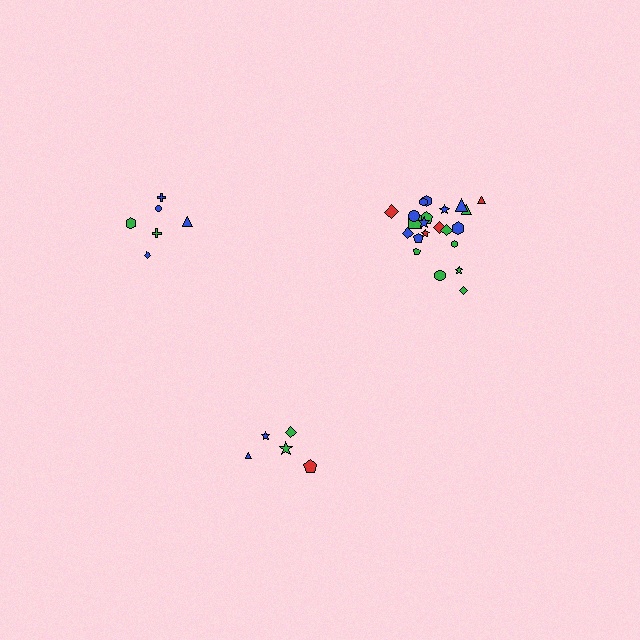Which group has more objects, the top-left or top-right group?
The top-right group.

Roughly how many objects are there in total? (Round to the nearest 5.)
Roughly 35 objects in total.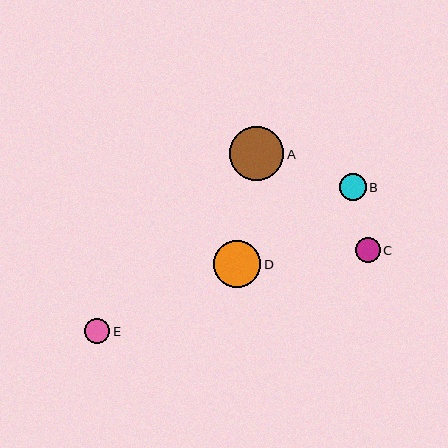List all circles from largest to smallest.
From largest to smallest: A, D, B, C, E.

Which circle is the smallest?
Circle E is the smallest with a size of approximately 25 pixels.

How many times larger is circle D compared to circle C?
Circle D is approximately 1.9 times the size of circle C.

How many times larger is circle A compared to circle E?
Circle A is approximately 2.2 times the size of circle E.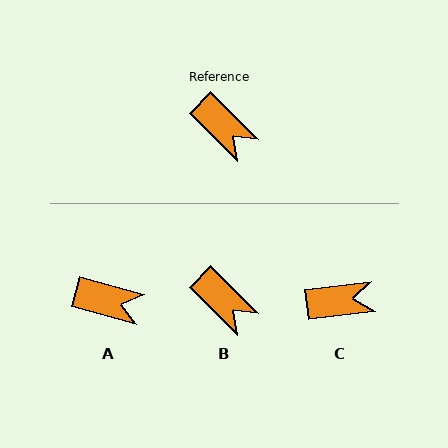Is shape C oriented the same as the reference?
No, it is off by about 52 degrees.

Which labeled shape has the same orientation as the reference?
B.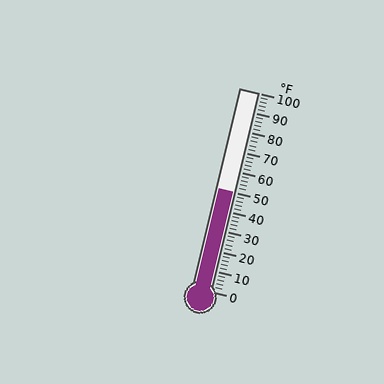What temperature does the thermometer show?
The thermometer shows approximately 50°F.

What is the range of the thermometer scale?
The thermometer scale ranges from 0°F to 100°F.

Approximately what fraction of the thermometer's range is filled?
The thermometer is filled to approximately 50% of its range.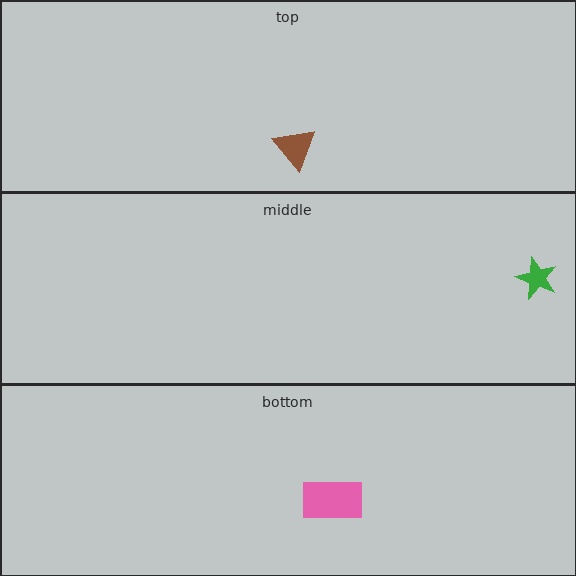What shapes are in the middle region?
The green star.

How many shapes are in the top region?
1.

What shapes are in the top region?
The brown triangle.